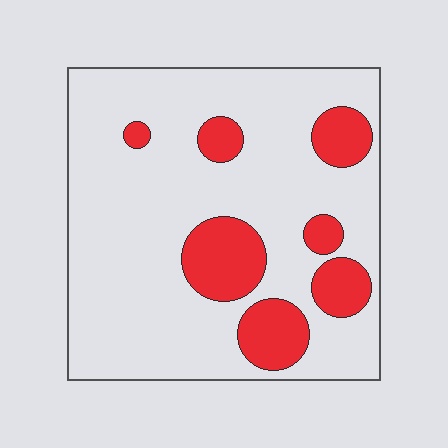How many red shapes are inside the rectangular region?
7.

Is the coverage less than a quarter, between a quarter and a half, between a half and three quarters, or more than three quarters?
Less than a quarter.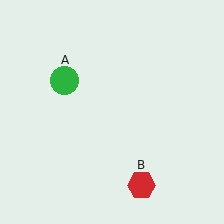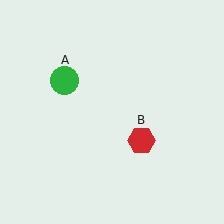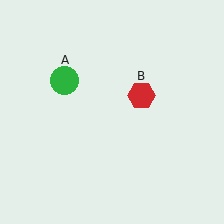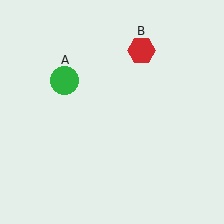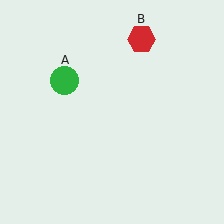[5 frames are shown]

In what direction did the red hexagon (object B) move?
The red hexagon (object B) moved up.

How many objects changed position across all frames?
1 object changed position: red hexagon (object B).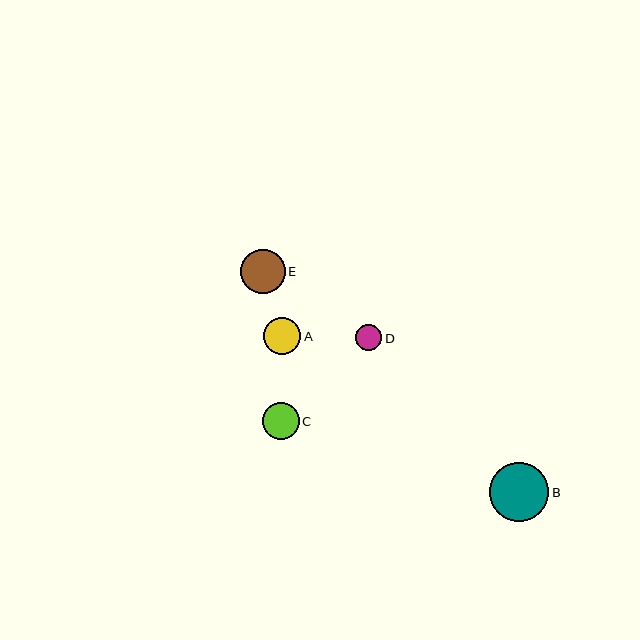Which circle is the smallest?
Circle D is the smallest with a size of approximately 26 pixels.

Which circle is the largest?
Circle B is the largest with a size of approximately 60 pixels.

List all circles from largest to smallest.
From largest to smallest: B, E, A, C, D.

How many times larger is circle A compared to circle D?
Circle A is approximately 1.5 times the size of circle D.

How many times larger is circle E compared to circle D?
Circle E is approximately 1.7 times the size of circle D.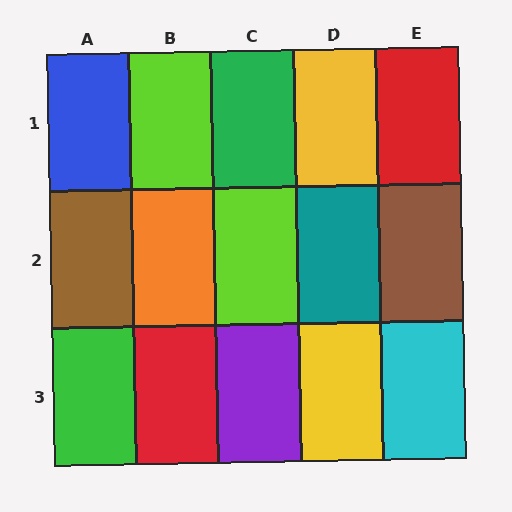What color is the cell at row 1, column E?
Red.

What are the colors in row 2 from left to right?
Brown, orange, lime, teal, brown.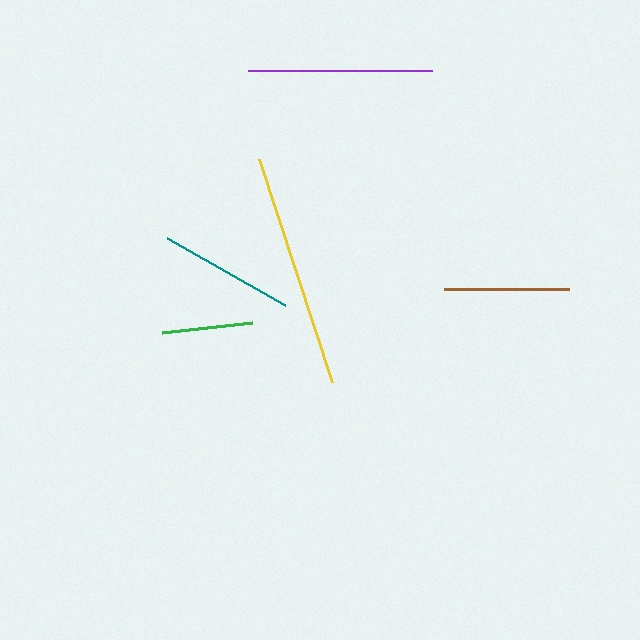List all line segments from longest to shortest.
From longest to shortest: yellow, purple, teal, brown, green.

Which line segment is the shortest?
The green line is the shortest at approximately 91 pixels.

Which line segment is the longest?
The yellow line is the longest at approximately 234 pixels.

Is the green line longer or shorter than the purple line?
The purple line is longer than the green line.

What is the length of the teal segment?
The teal segment is approximately 136 pixels long.